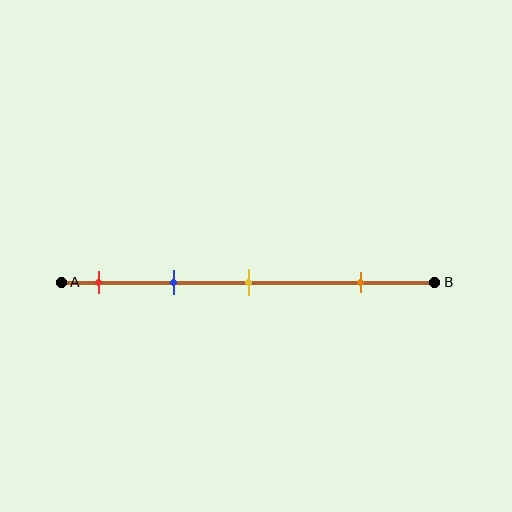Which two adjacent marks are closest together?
The red and blue marks are the closest adjacent pair.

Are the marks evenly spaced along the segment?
No, the marks are not evenly spaced.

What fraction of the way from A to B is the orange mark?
The orange mark is approximately 80% (0.8) of the way from A to B.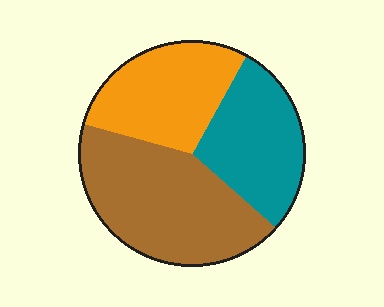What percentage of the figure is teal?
Teal covers around 30% of the figure.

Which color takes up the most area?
Brown, at roughly 45%.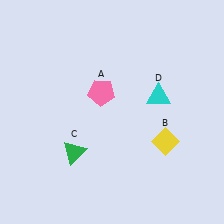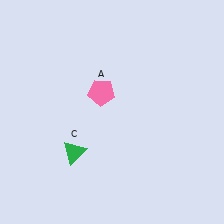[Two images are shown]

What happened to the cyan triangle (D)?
The cyan triangle (D) was removed in Image 2. It was in the top-right area of Image 1.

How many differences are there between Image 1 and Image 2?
There are 2 differences between the two images.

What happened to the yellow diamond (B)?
The yellow diamond (B) was removed in Image 2. It was in the bottom-right area of Image 1.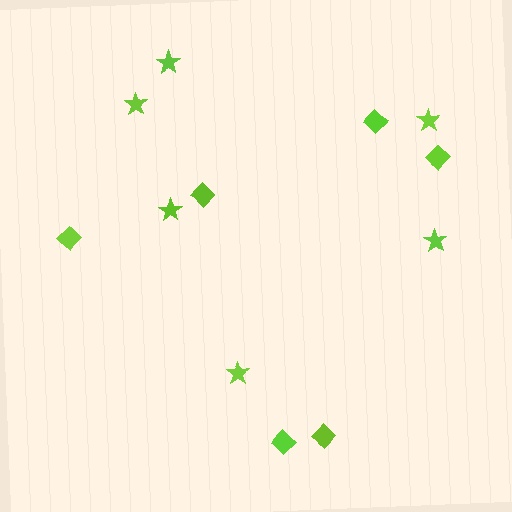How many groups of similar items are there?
There are 2 groups: one group of stars (6) and one group of diamonds (6).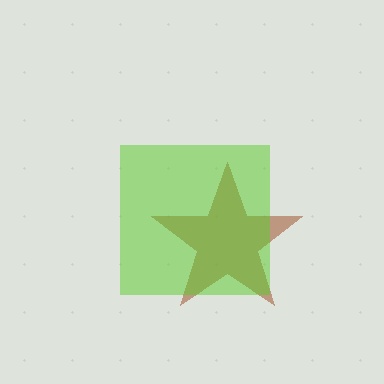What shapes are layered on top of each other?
The layered shapes are: a brown star, a lime square.